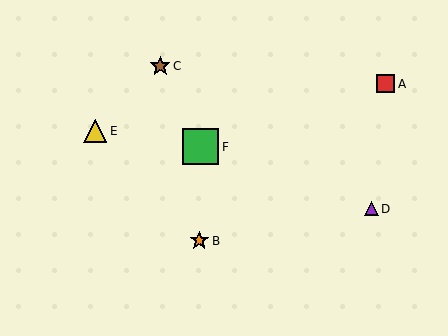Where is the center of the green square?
The center of the green square is at (200, 147).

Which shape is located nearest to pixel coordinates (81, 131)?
The yellow triangle (labeled E) at (95, 131) is nearest to that location.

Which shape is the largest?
The green square (labeled F) is the largest.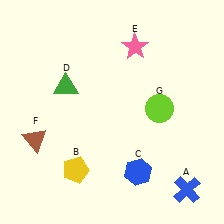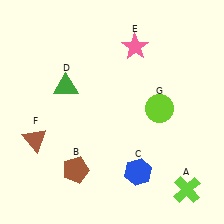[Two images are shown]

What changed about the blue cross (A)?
In Image 1, A is blue. In Image 2, it changed to lime.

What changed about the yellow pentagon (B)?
In Image 1, B is yellow. In Image 2, it changed to brown.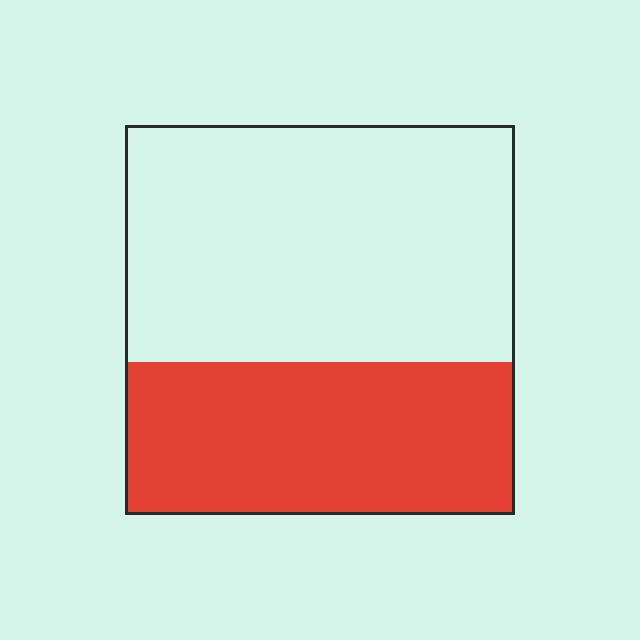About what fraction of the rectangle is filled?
About two fifths (2/5).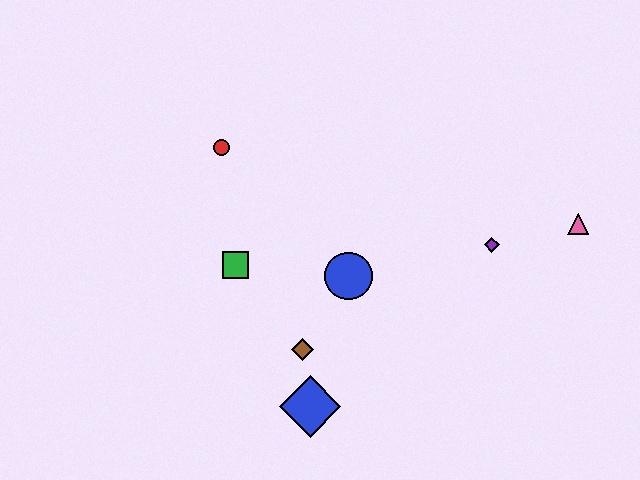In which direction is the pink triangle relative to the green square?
The pink triangle is to the right of the green square.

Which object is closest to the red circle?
The green square is closest to the red circle.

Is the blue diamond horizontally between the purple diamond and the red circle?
Yes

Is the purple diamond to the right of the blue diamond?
Yes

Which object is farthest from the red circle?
The pink triangle is farthest from the red circle.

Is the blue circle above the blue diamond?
Yes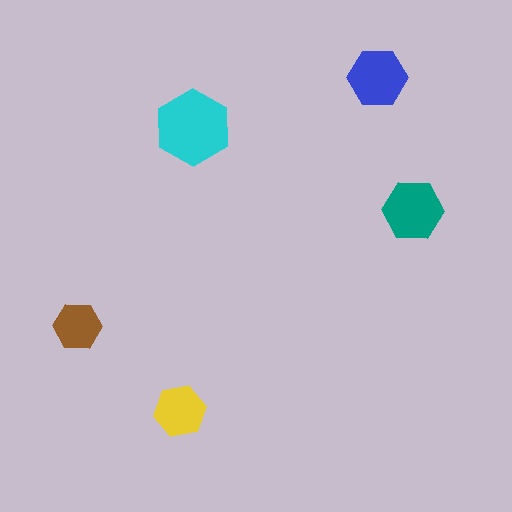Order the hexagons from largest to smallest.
the cyan one, the teal one, the blue one, the yellow one, the brown one.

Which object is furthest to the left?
The brown hexagon is leftmost.